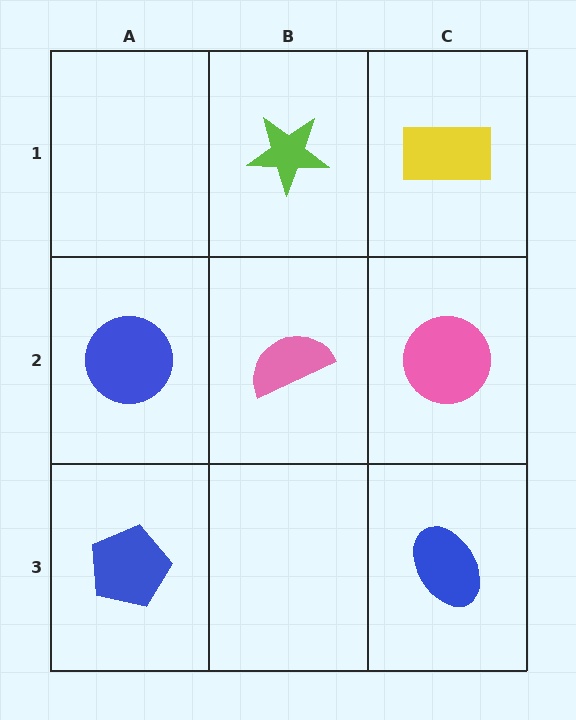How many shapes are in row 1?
2 shapes.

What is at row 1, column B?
A lime star.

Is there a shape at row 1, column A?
No, that cell is empty.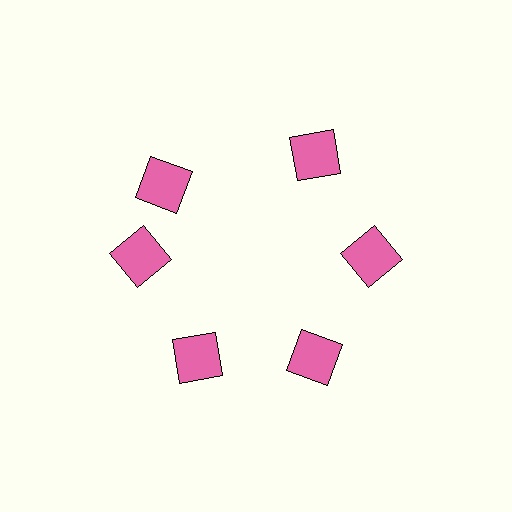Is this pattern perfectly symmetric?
No. The 6 pink squares are arranged in a ring, but one element near the 11 o'clock position is rotated out of alignment along the ring, breaking the 6-fold rotational symmetry.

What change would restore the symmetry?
The symmetry would be restored by rotating it back into even spacing with its neighbors so that all 6 squares sit at equal angles and equal distance from the center.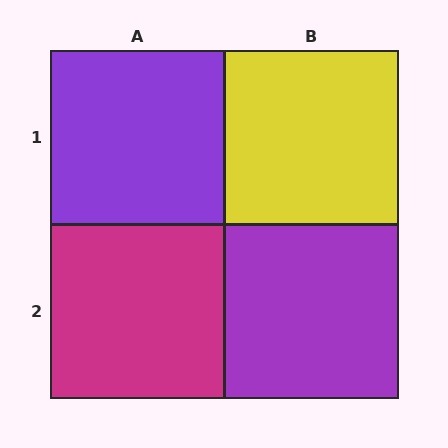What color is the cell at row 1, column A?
Purple.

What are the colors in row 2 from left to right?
Magenta, purple.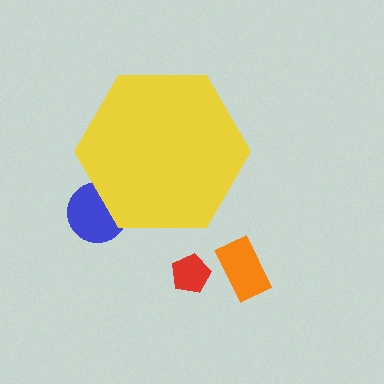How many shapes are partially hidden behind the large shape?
1 shape is partially hidden.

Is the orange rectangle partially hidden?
No, the orange rectangle is fully visible.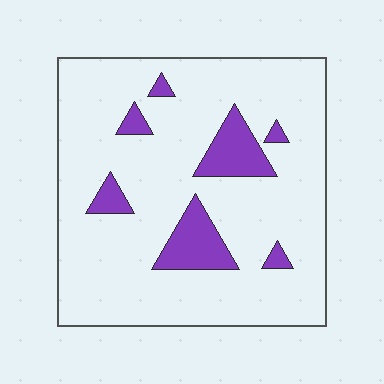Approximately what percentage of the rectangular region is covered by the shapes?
Approximately 15%.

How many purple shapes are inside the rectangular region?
7.